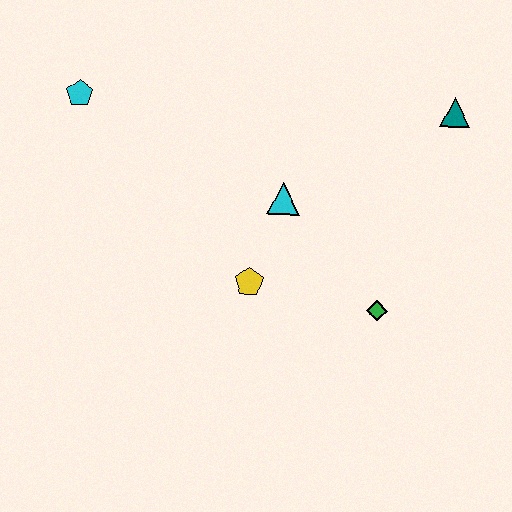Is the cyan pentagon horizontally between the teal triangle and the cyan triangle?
No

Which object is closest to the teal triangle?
The cyan triangle is closest to the teal triangle.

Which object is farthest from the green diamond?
The cyan pentagon is farthest from the green diamond.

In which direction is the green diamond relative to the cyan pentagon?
The green diamond is to the right of the cyan pentagon.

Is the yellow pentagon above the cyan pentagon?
No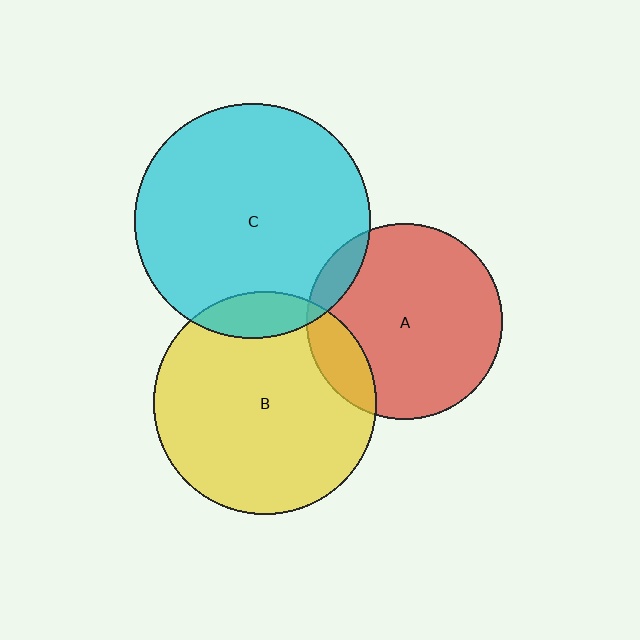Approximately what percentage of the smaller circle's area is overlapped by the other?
Approximately 15%.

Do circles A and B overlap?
Yes.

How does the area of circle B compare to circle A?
Approximately 1.3 times.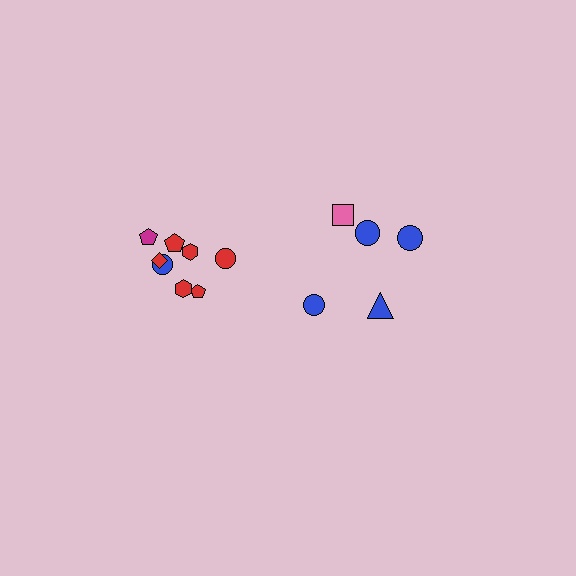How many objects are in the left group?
There are 8 objects.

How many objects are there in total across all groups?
There are 13 objects.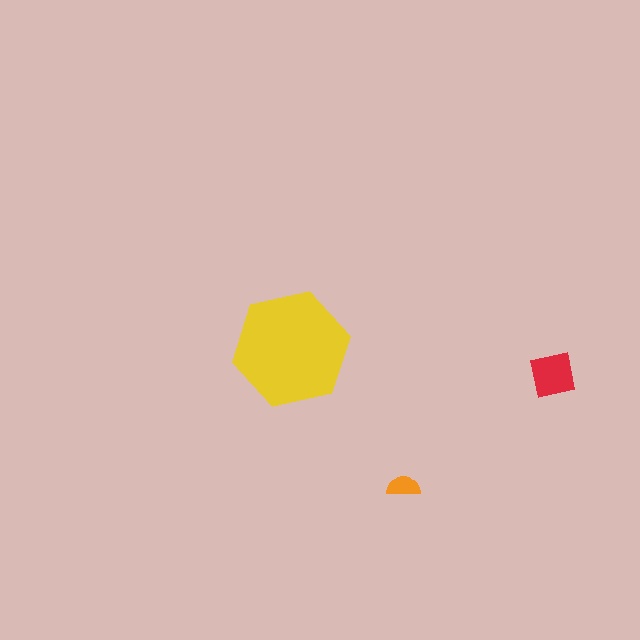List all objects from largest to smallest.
The yellow hexagon, the red square, the orange semicircle.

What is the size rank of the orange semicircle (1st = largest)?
3rd.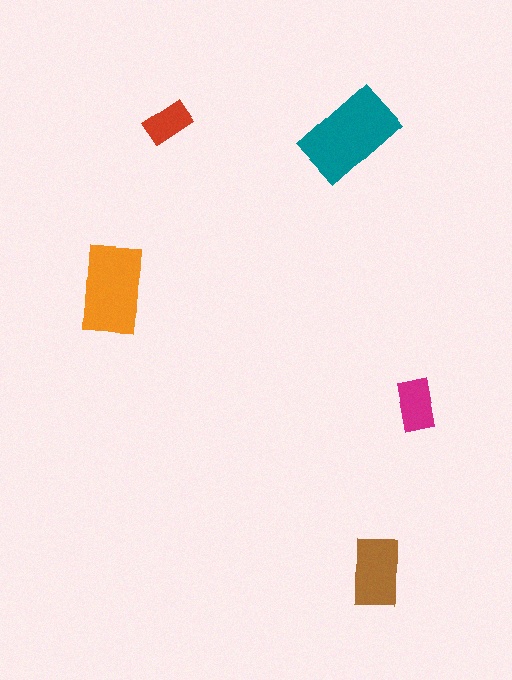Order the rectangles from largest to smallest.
the teal one, the orange one, the brown one, the magenta one, the red one.